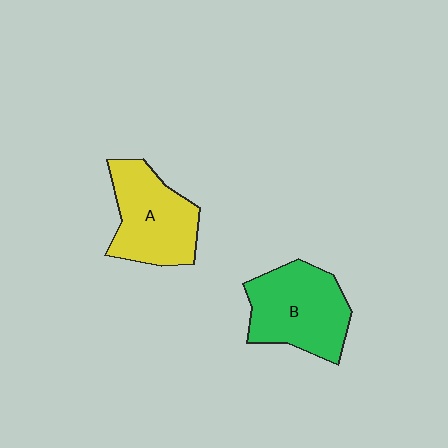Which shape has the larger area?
Shape B (green).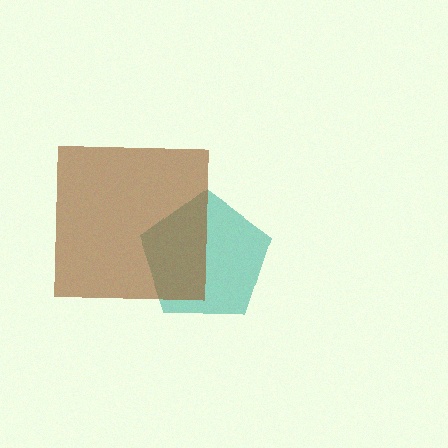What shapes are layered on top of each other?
The layered shapes are: a teal pentagon, a brown square.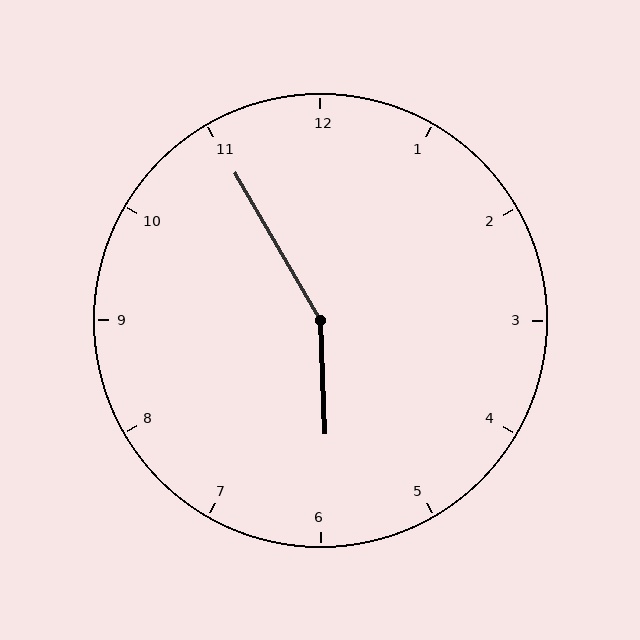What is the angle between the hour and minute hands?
Approximately 152 degrees.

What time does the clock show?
5:55.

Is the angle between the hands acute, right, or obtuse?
It is obtuse.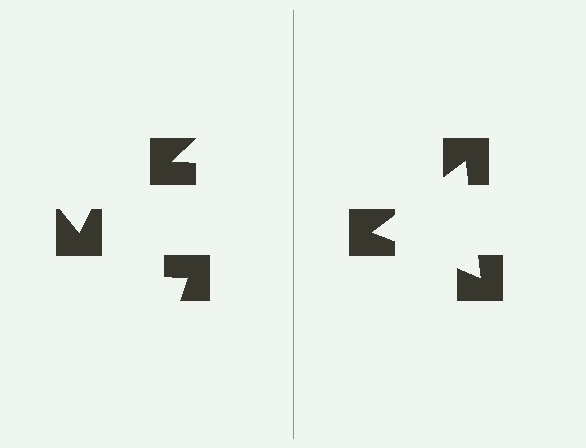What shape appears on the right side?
An illusory triangle.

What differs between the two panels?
The notched squares are positioned identically on both sides; only the wedge orientations differ. On the right they align to a triangle; on the left they are misaligned.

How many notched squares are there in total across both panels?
6 — 3 on each side.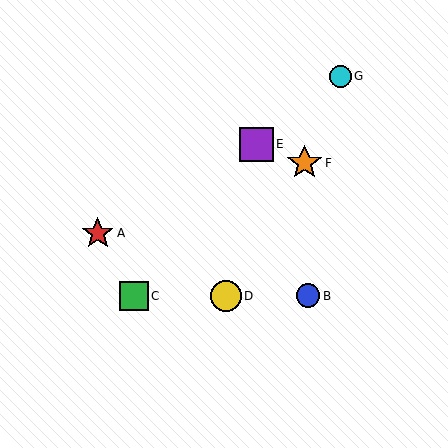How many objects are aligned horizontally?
3 objects (B, C, D) are aligned horizontally.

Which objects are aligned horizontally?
Objects B, C, D are aligned horizontally.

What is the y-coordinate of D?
Object D is at y≈296.